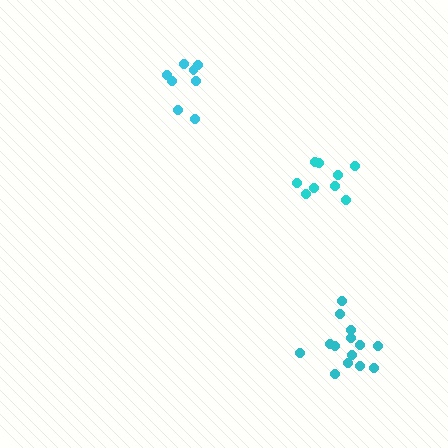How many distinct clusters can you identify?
There are 3 distinct clusters.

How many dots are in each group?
Group 1: 14 dots, Group 2: 9 dots, Group 3: 8 dots (31 total).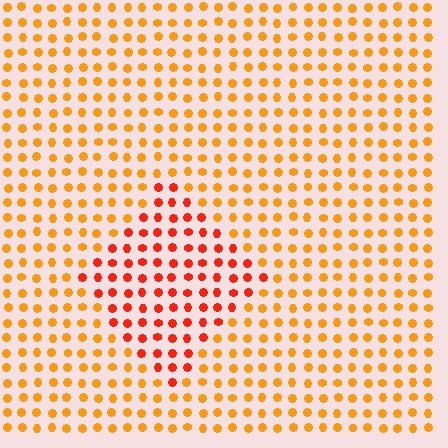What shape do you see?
I see a diamond.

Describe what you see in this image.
The image is filled with small orange elements in a uniform arrangement. A diamond-shaped region is visible where the elements are tinted to a slightly different hue, forming a subtle color boundary.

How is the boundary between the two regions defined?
The boundary is defined purely by a slight shift in hue (about 31 degrees). Spacing, size, and orientation are identical on both sides.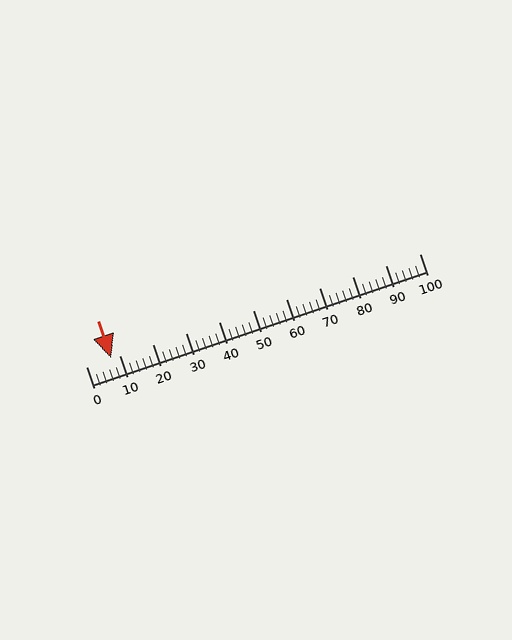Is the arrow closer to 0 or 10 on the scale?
The arrow is closer to 10.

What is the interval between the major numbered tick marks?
The major tick marks are spaced 10 units apart.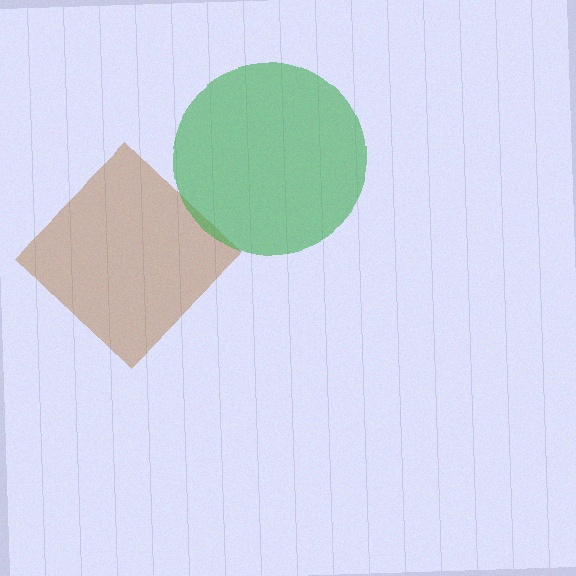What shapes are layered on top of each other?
The layered shapes are: a brown diamond, a green circle.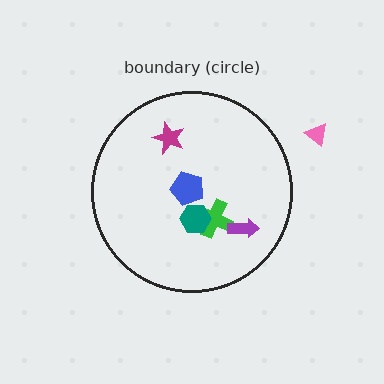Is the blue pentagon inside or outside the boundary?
Inside.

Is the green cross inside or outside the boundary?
Inside.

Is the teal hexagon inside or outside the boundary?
Inside.